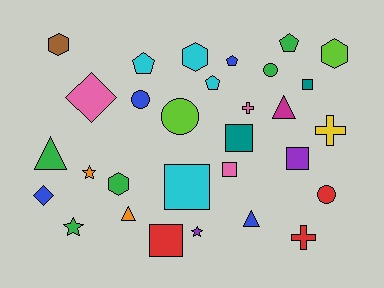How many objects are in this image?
There are 30 objects.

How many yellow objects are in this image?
There is 1 yellow object.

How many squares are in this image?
There are 6 squares.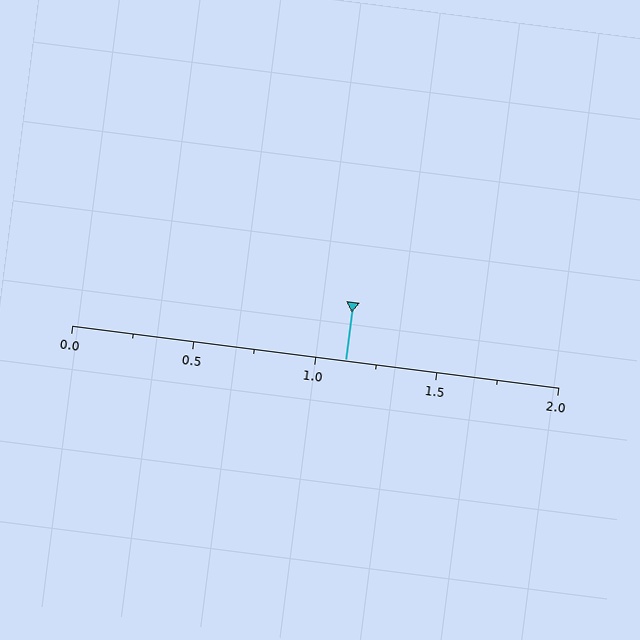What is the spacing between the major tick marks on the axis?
The major ticks are spaced 0.5 apart.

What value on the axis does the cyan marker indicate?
The marker indicates approximately 1.12.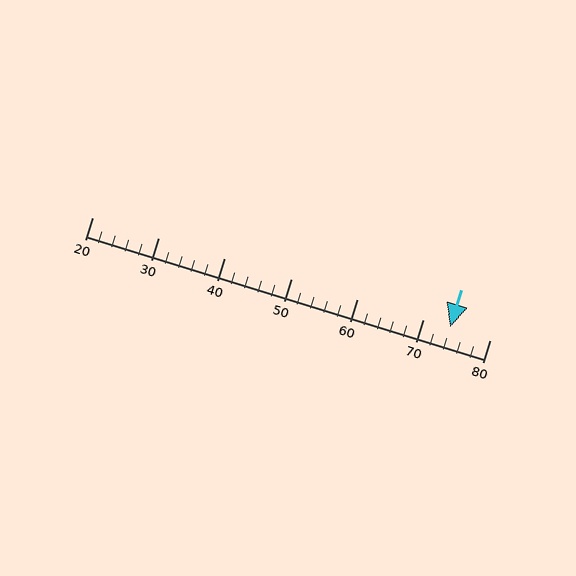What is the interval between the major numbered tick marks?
The major tick marks are spaced 10 units apart.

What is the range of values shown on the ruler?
The ruler shows values from 20 to 80.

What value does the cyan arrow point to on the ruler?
The cyan arrow points to approximately 74.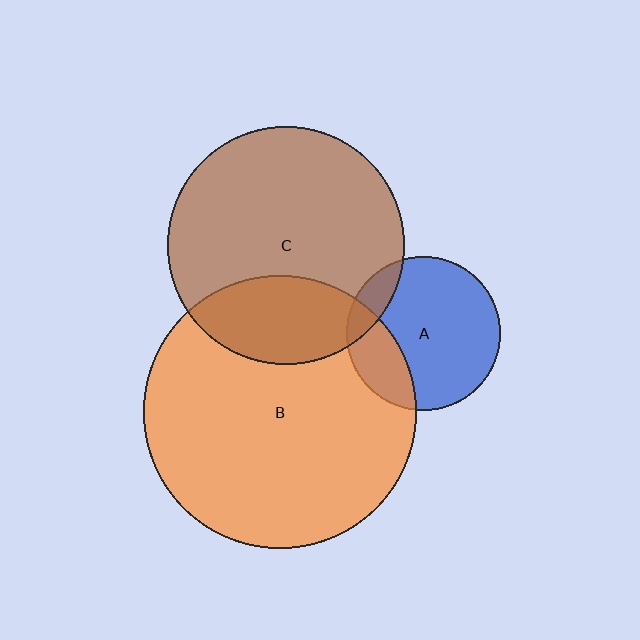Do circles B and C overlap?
Yes.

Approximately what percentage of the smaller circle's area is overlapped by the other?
Approximately 25%.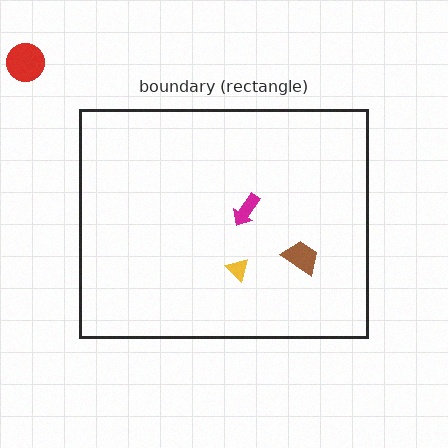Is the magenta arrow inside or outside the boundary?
Inside.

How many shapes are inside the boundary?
3 inside, 1 outside.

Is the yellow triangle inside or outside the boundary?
Inside.